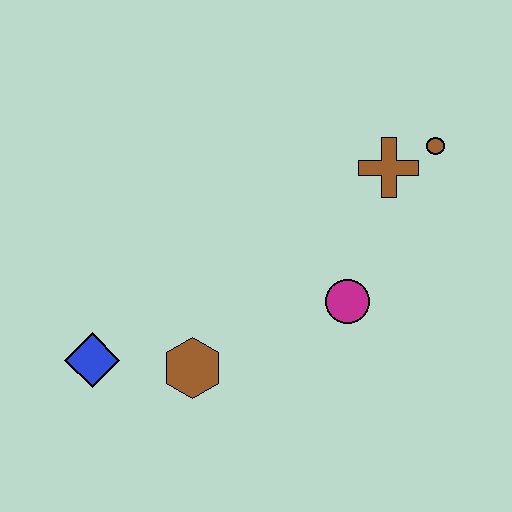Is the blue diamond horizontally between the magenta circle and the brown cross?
No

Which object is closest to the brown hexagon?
The blue diamond is closest to the brown hexagon.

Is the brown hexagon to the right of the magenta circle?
No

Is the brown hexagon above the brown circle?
No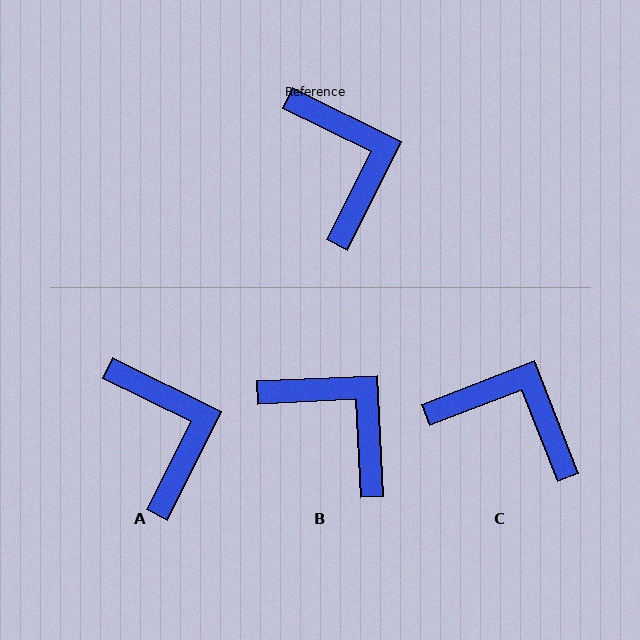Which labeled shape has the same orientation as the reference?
A.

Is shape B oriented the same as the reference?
No, it is off by about 29 degrees.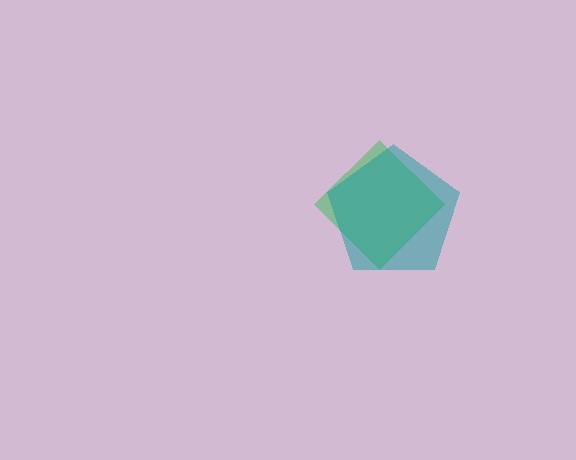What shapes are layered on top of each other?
The layered shapes are: a green diamond, a teal pentagon.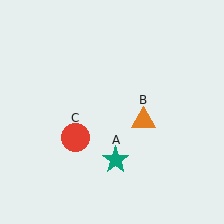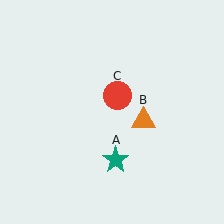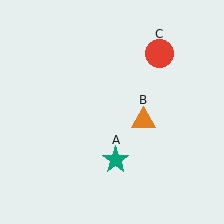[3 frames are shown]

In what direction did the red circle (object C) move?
The red circle (object C) moved up and to the right.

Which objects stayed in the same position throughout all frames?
Teal star (object A) and orange triangle (object B) remained stationary.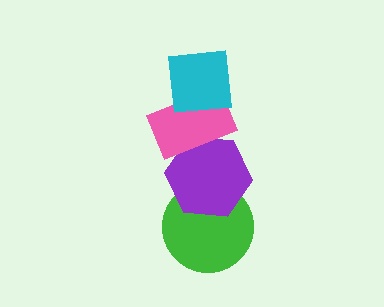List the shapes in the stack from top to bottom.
From top to bottom: the cyan square, the pink rectangle, the purple hexagon, the green circle.